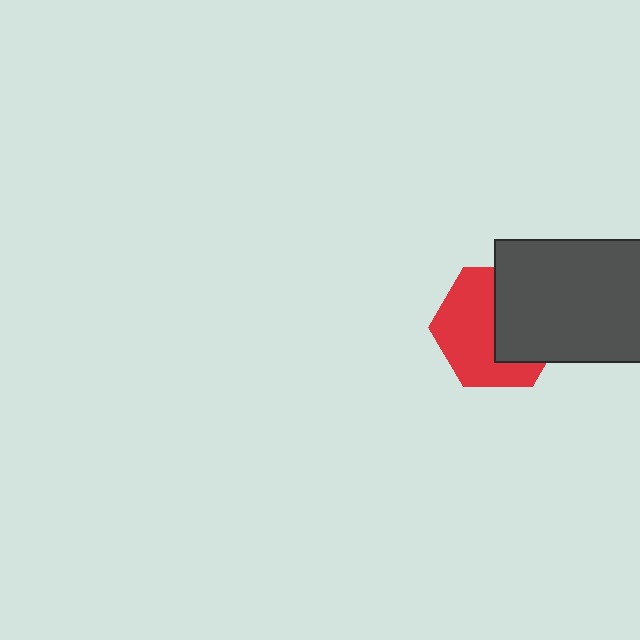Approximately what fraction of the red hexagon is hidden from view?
Roughly 45% of the red hexagon is hidden behind the dark gray rectangle.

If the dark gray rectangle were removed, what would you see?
You would see the complete red hexagon.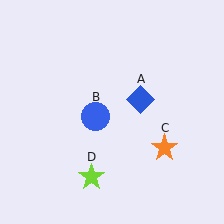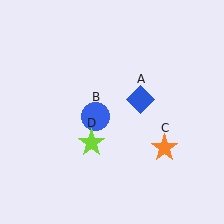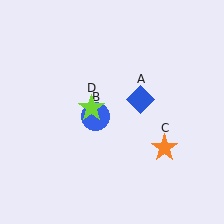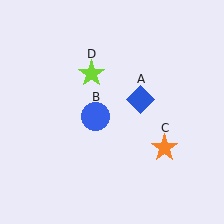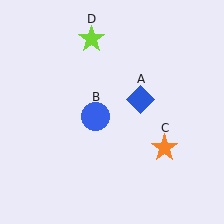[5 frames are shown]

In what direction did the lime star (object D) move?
The lime star (object D) moved up.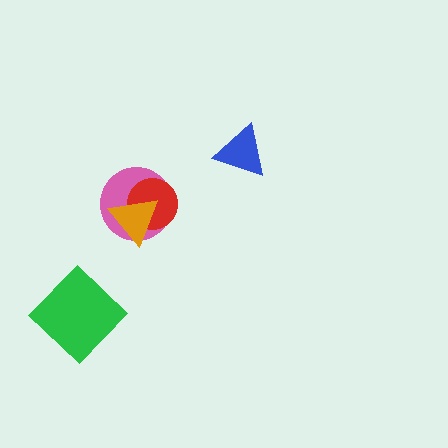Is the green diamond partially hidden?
No, no other shape covers it.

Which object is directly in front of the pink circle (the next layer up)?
The red circle is directly in front of the pink circle.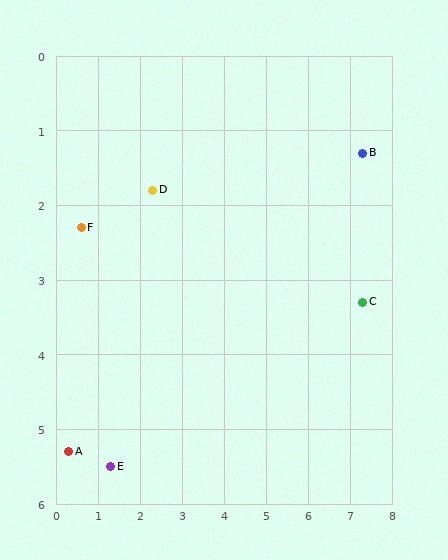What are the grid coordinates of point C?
Point C is at approximately (7.3, 3.3).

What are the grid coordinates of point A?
Point A is at approximately (0.3, 5.3).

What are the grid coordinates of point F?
Point F is at approximately (0.6, 2.3).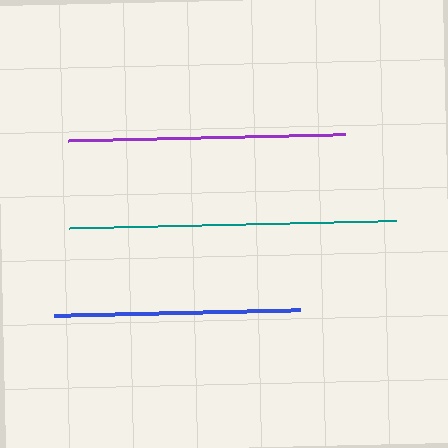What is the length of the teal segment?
The teal segment is approximately 327 pixels long.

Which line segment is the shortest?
The blue line is the shortest at approximately 246 pixels.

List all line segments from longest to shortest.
From longest to shortest: teal, purple, blue.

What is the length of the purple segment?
The purple segment is approximately 277 pixels long.